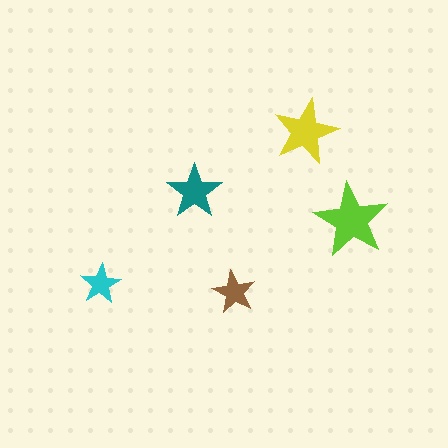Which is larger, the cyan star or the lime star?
The lime one.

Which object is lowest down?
The brown star is bottommost.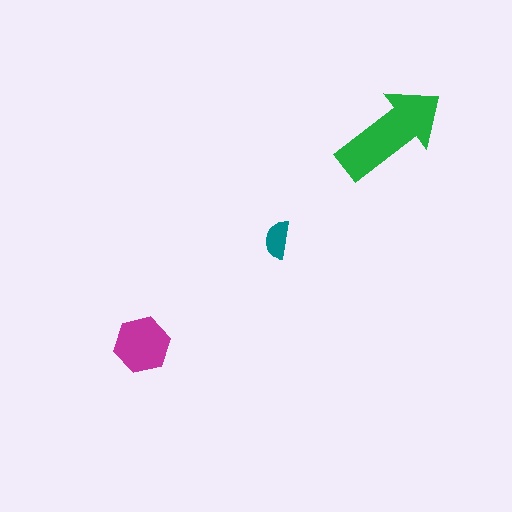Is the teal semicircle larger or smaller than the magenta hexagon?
Smaller.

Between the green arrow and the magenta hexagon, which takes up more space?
The green arrow.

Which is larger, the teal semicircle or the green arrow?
The green arrow.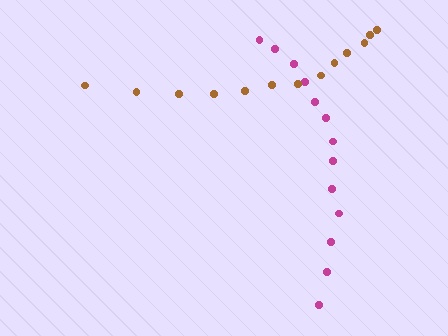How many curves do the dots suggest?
There are 2 distinct paths.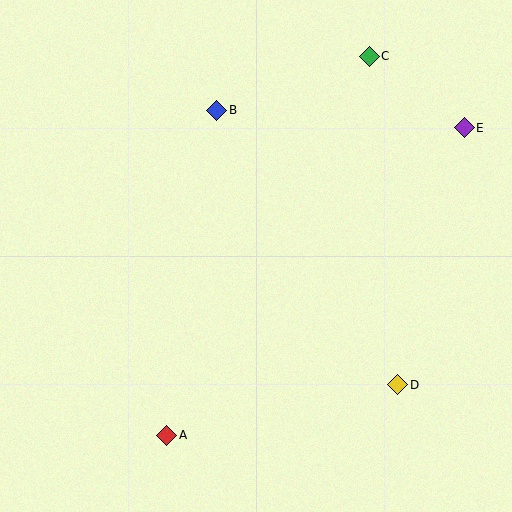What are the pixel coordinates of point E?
Point E is at (464, 128).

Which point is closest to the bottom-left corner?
Point A is closest to the bottom-left corner.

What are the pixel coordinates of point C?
Point C is at (369, 56).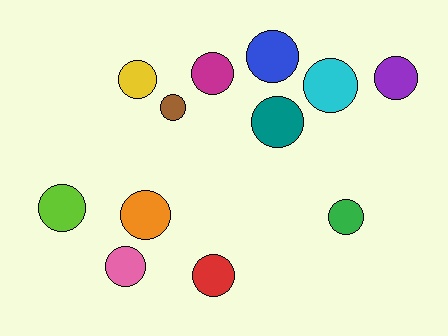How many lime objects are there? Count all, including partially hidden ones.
There is 1 lime object.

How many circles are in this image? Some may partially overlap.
There are 12 circles.